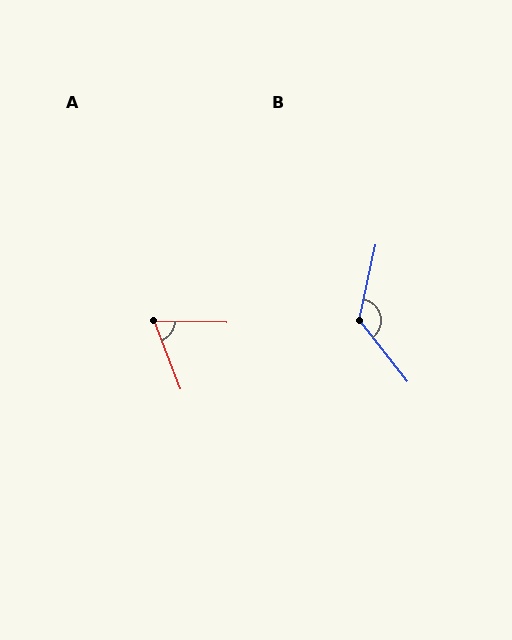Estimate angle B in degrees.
Approximately 130 degrees.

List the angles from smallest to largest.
A (68°), B (130°).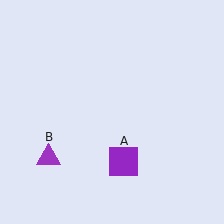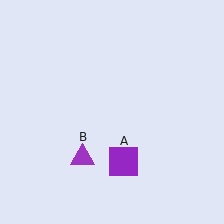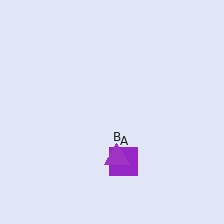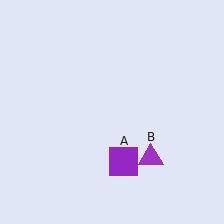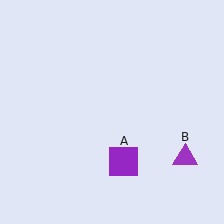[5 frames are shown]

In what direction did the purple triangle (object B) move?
The purple triangle (object B) moved right.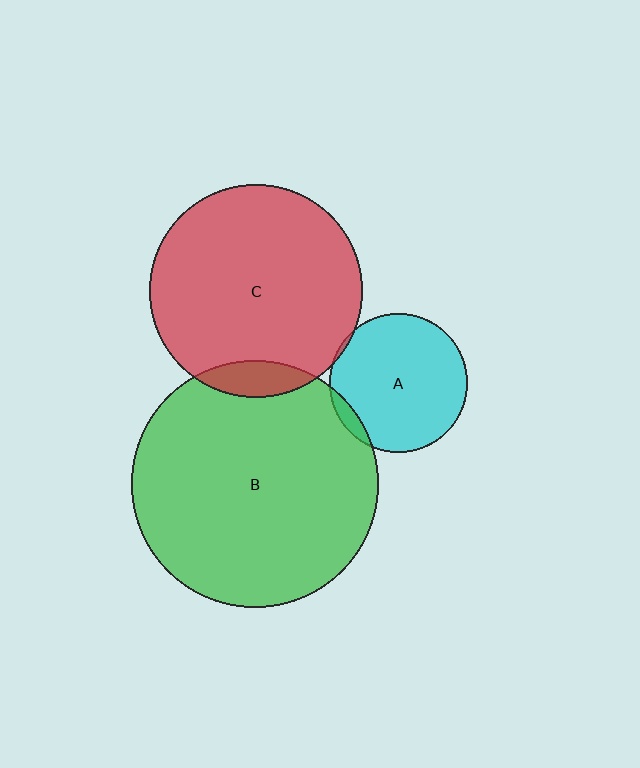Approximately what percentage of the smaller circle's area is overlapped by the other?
Approximately 10%.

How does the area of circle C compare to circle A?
Approximately 2.4 times.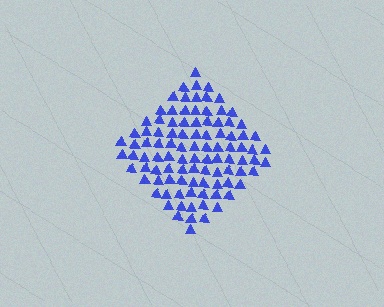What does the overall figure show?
The overall figure shows a diamond.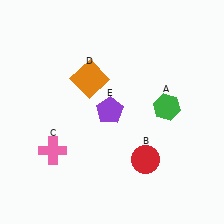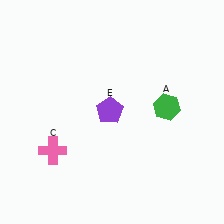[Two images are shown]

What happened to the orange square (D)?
The orange square (D) was removed in Image 2. It was in the top-left area of Image 1.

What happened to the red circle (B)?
The red circle (B) was removed in Image 2. It was in the bottom-right area of Image 1.